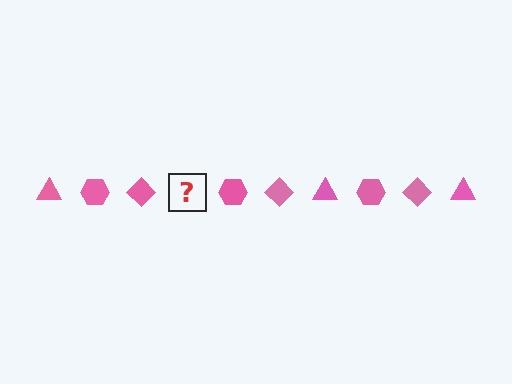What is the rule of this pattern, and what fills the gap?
The rule is that the pattern cycles through triangle, hexagon, diamond shapes in pink. The gap should be filled with a pink triangle.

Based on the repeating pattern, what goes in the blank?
The blank should be a pink triangle.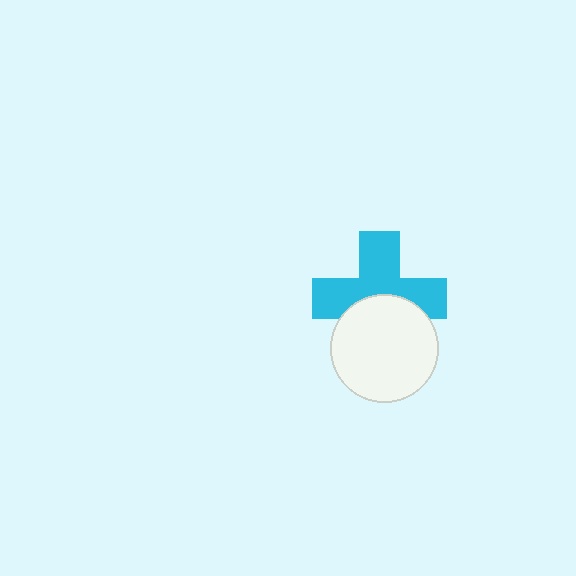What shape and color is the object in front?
The object in front is a white circle.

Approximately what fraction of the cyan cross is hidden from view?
Roughly 37% of the cyan cross is hidden behind the white circle.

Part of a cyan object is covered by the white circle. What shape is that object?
It is a cross.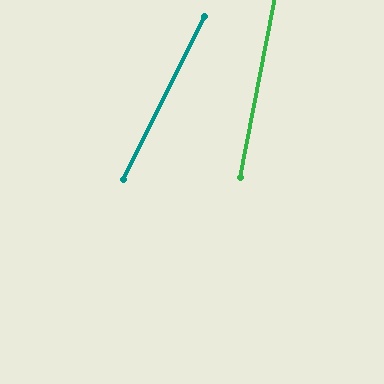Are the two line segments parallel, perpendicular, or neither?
Neither parallel nor perpendicular — they differ by about 16°.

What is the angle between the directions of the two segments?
Approximately 16 degrees.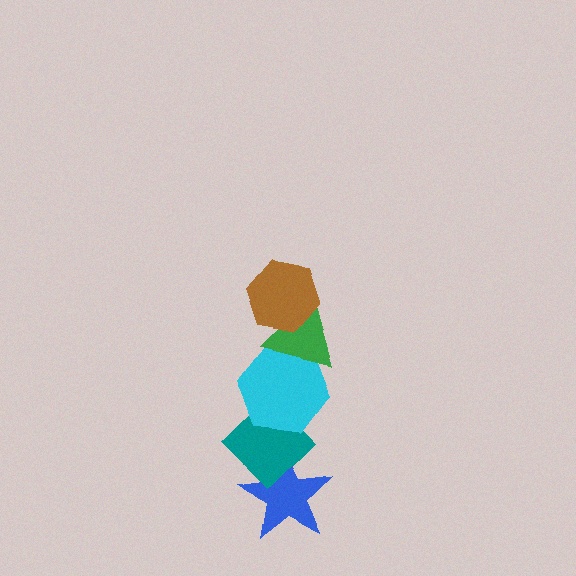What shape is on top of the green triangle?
The brown hexagon is on top of the green triangle.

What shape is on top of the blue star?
The teal diamond is on top of the blue star.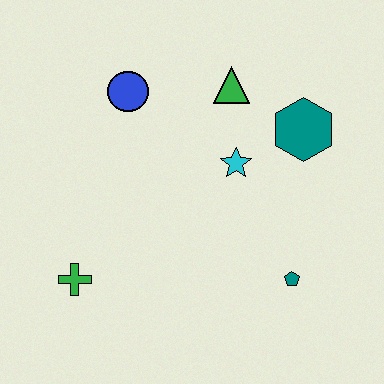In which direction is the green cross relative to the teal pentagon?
The green cross is to the left of the teal pentagon.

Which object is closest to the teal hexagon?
The cyan star is closest to the teal hexagon.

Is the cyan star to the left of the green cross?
No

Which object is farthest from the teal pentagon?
The blue circle is farthest from the teal pentagon.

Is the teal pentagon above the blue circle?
No